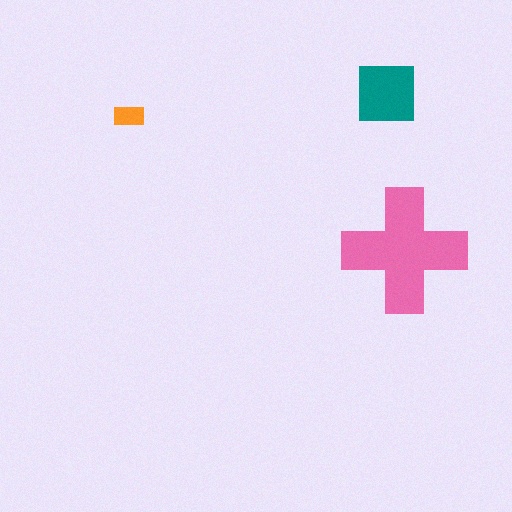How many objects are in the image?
There are 3 objects in the image.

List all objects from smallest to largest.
The orange rectangle, the teal square, the pink cross.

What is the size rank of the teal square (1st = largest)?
2nd.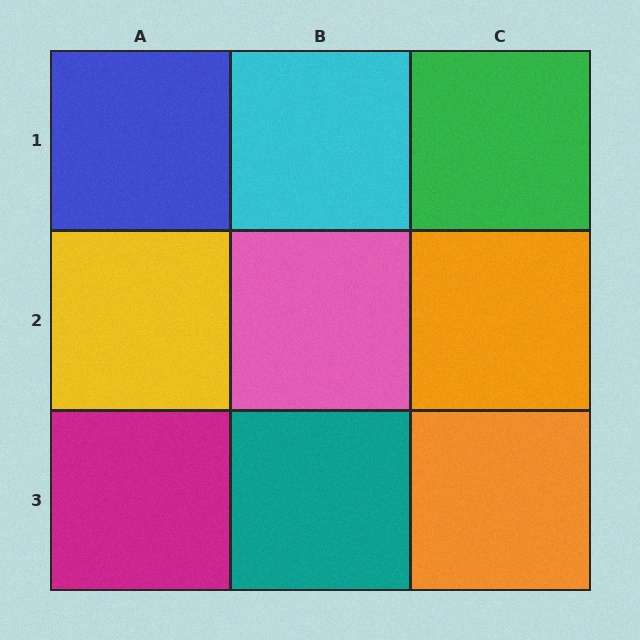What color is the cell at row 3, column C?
Orange.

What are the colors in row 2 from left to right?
Yellow, pink, orange.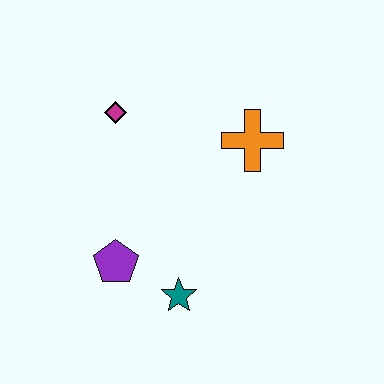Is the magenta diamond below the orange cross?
No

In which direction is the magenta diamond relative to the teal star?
The magenta diamond is above the teal star.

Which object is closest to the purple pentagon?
The teal star is closest to the purple pentagon.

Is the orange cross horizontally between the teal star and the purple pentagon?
No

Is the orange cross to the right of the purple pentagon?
Yes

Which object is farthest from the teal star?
The magenta diamond is farthest from the teal star.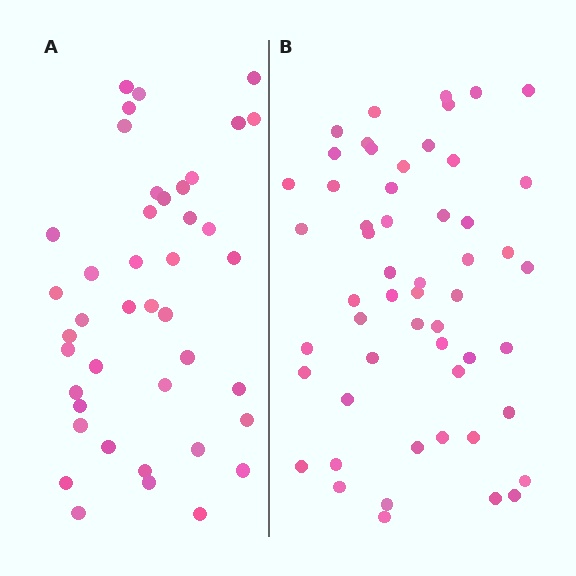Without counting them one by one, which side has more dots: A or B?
Region B (the right region) has more dots.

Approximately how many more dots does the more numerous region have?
Region B has roughly 12 or so more dots than region A.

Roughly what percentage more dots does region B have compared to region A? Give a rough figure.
About 30% more.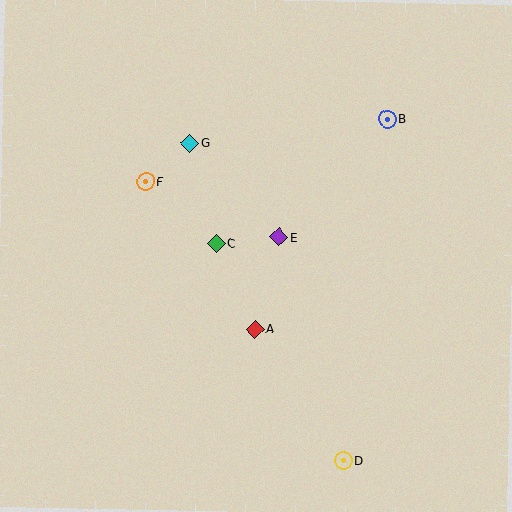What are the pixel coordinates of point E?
Point E is at (279, 237).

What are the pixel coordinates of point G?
Point G is at (190, 143).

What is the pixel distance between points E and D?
The distance between E and D is 232 pixels.